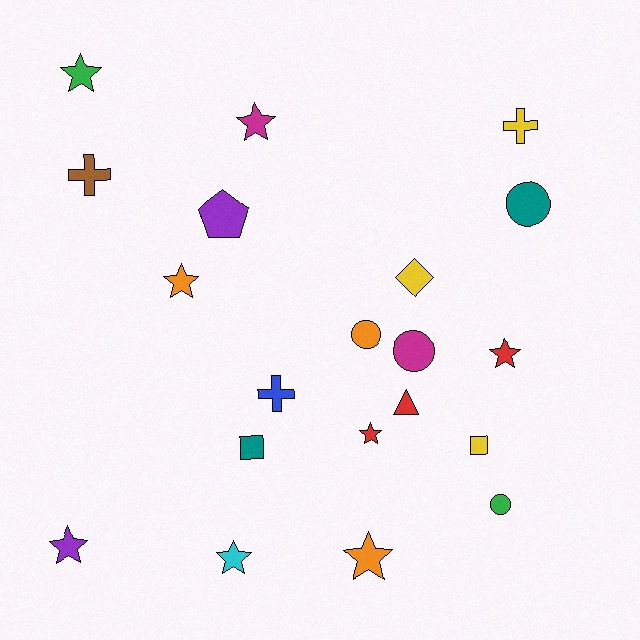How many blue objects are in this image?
There is 1 blue object.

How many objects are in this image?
There are 20 objects.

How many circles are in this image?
There are 4 circles.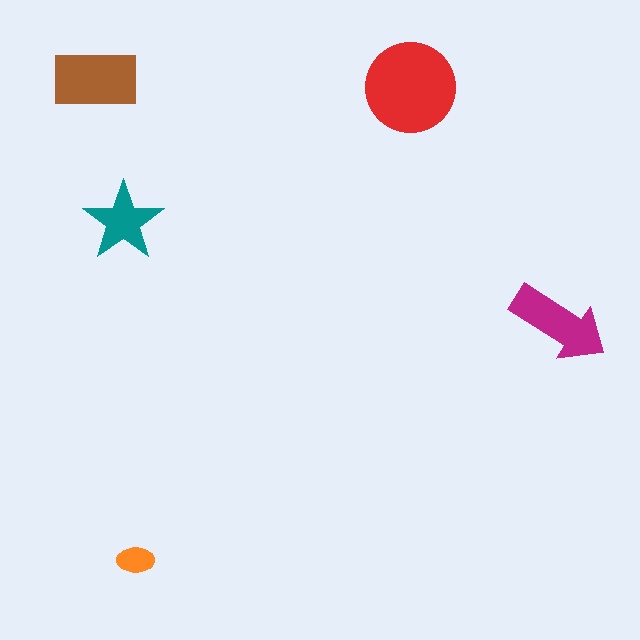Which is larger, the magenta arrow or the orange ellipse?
The magenta arrow.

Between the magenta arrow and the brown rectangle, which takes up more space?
The brown rectangle.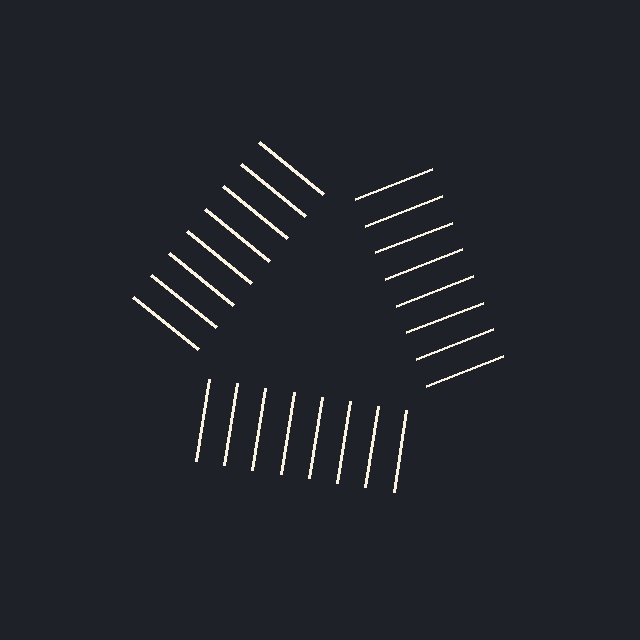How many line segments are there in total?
24 — 8 along each of the 3 edges.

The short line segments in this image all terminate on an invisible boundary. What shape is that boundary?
An illusory triangle — the line segments terminate on its edges but no continuous stroke is drawn.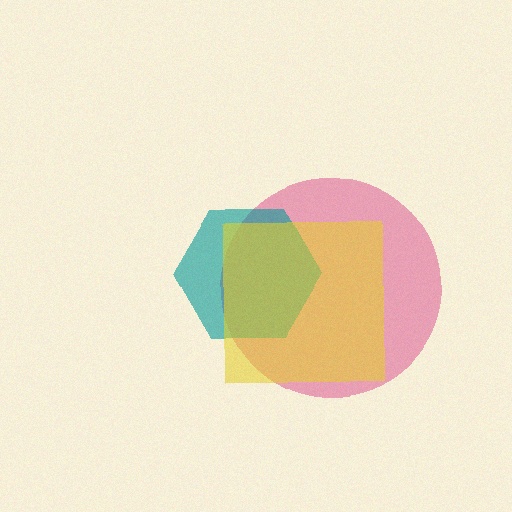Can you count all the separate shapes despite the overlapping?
Yes, there are 3 separate shapes.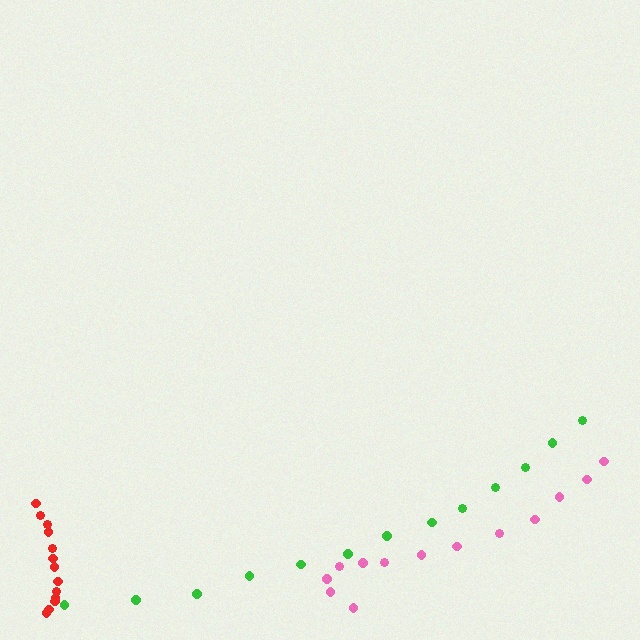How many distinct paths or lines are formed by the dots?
There are 3 distinct paths.